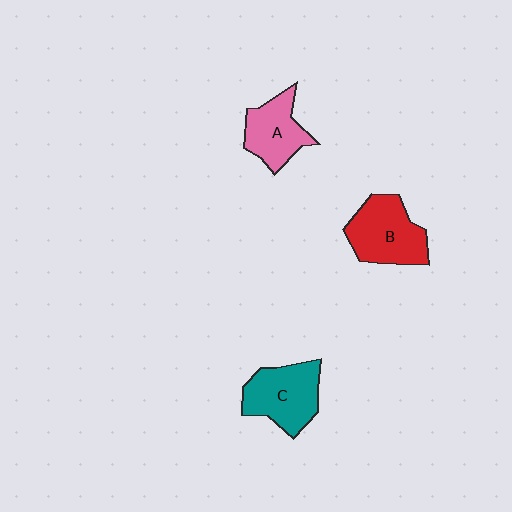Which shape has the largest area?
Shape B (red).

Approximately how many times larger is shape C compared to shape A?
Approximately 1.2 times.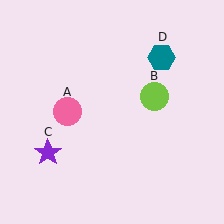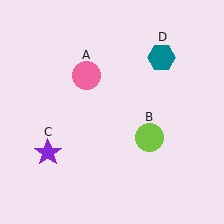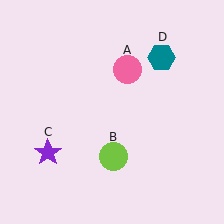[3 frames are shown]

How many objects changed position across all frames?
2 objects changed position: pink circle (object A), lime circle (object B).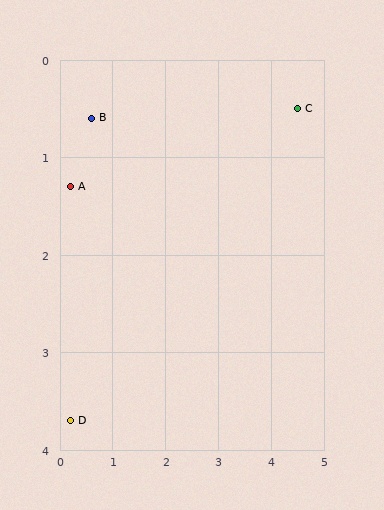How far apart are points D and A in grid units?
Points D and A are about 2.4 grid units apart.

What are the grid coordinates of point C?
Point C is at approximately (4.5, 0.5).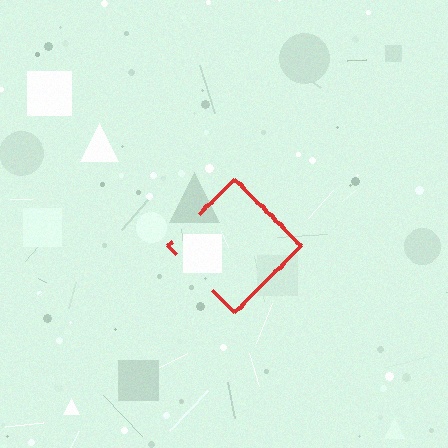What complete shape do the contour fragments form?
The contour fragments form a diamond.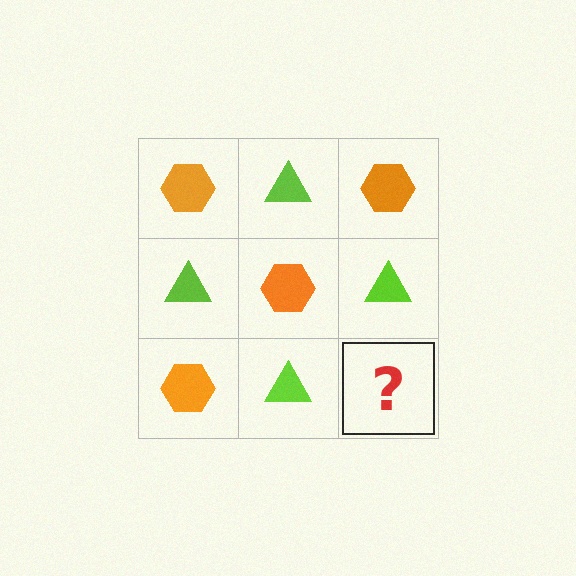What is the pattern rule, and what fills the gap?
The rule is that it alternates orange hexagon and lime triangle in a checkerboard pattern. The gap should be filled with an orange hexagon.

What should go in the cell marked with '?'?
The missing cell should contain an orange hexagon.